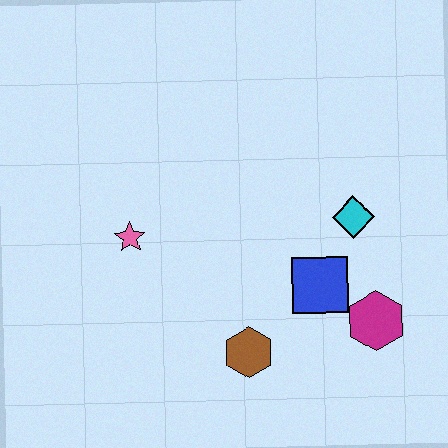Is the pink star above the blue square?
Yes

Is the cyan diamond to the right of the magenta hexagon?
No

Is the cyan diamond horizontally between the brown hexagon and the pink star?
No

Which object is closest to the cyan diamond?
The blue square is closest to the cyan diamond.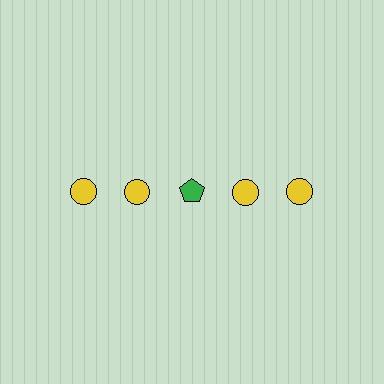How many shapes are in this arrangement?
There are 5 shapes arranged in a grid pattern.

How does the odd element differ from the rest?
It differs in both color (green instead of yellow) and shape (pentagon instead of circle).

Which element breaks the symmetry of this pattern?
The green pentagon in the top row, center column breaks the symmetry. All other shapes are yellow circles.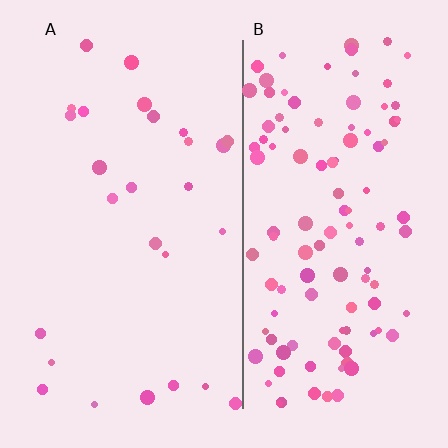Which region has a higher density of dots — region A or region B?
B (the right).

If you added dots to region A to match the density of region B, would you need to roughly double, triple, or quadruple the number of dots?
Approximately quadruple.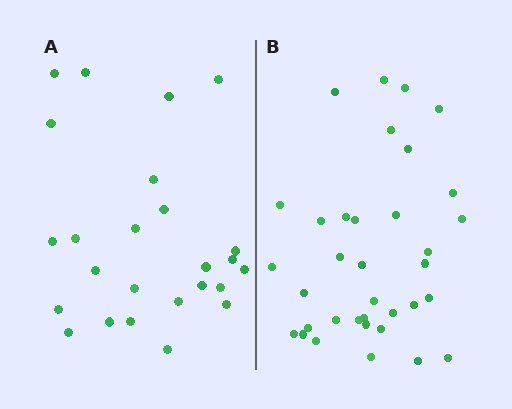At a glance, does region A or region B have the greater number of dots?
Region B (the right region) has more dots.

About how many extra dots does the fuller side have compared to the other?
Region B has roughly 10 or so more dots than region A.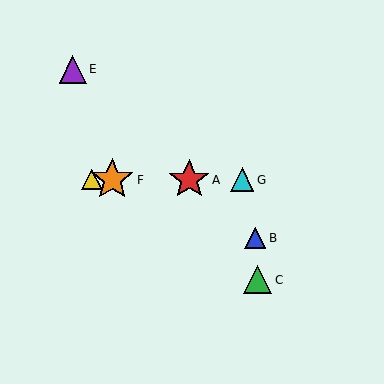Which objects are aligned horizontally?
Objects A, D, F, G are aligned horizontally.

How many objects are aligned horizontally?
4 objects (A, D, F, G) are aligned horizontally.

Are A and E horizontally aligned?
No, A is at y≈180 and E is at y≈69.